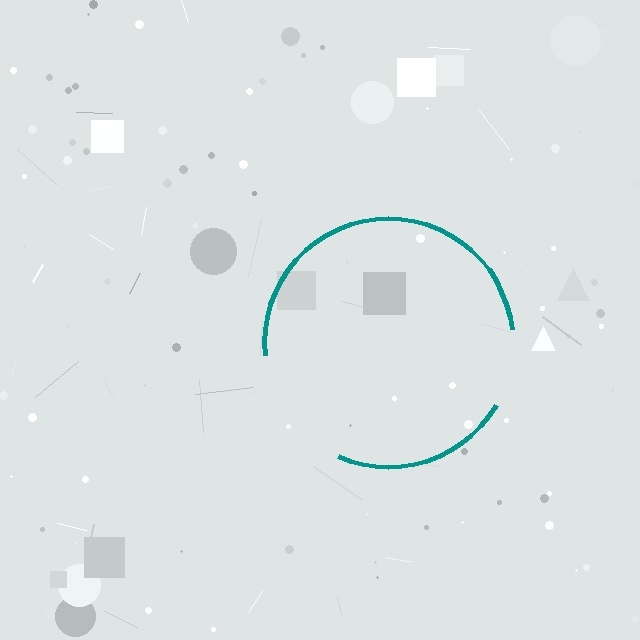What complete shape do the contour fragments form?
The contour fragments form a circle.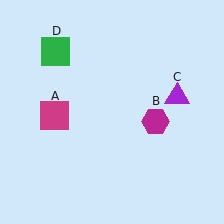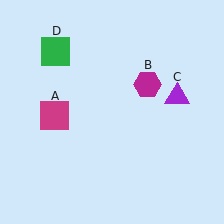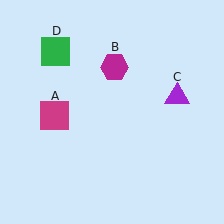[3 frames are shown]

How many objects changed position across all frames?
1 object changed position: magenta hexagon (object B).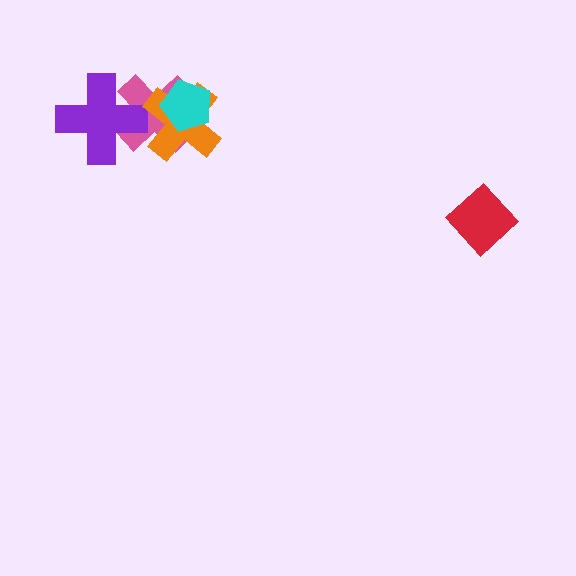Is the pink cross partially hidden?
Yes, it is partially covered by another shape.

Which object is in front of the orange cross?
The cyan pentagon is in front of the orange cross.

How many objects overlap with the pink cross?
3 objects overlap with the pink cross.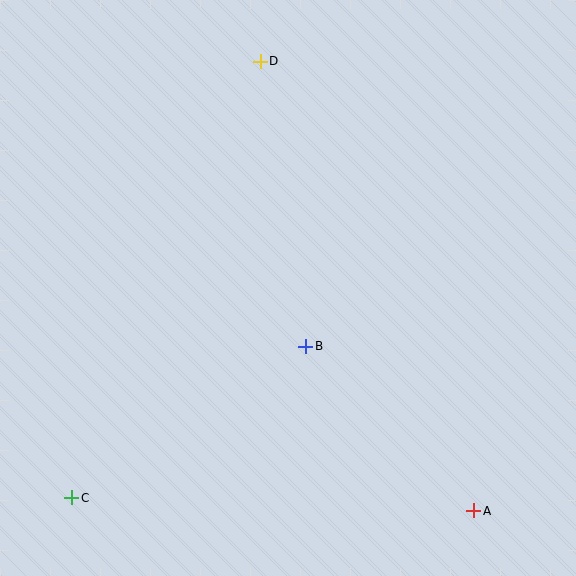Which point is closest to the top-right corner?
Point D is closest to the top-right corner.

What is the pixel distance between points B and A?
The distance between B and A is 235 pixels.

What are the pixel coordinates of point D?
Point D is at (260, 61).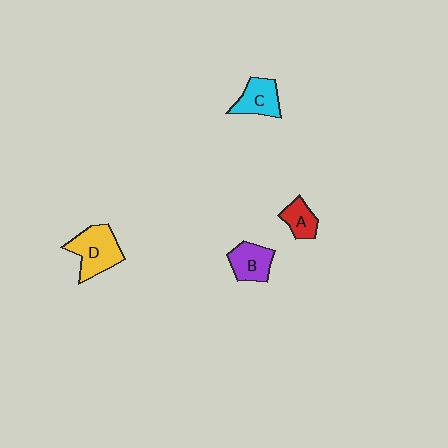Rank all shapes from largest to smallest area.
From largest to smallest: D (yellow), B (purple), C (cyan), A (red).